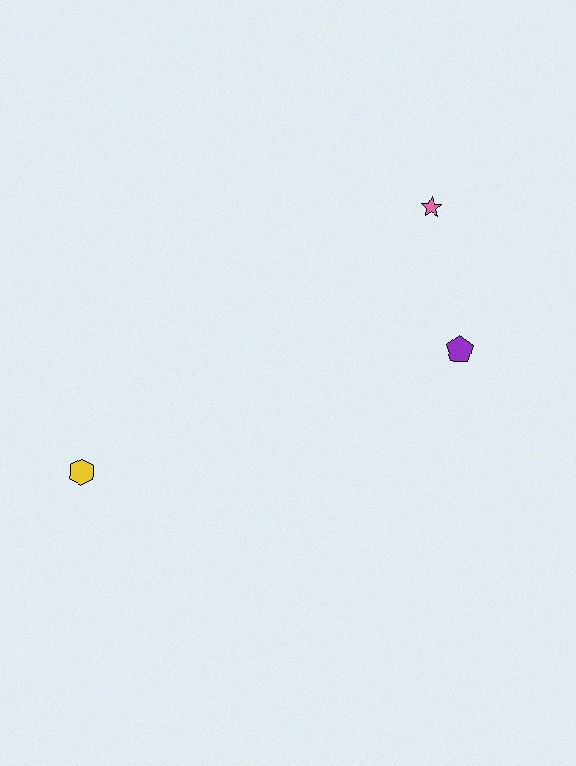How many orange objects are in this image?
There are no orange objects.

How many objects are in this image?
There are 3 objects.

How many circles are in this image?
There are no circles.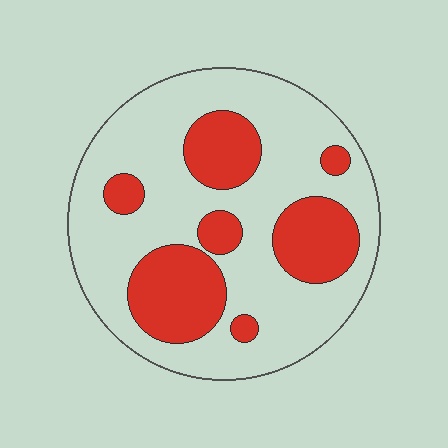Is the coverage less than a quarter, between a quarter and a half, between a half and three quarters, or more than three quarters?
Between a quarter and a half.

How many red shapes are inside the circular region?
7.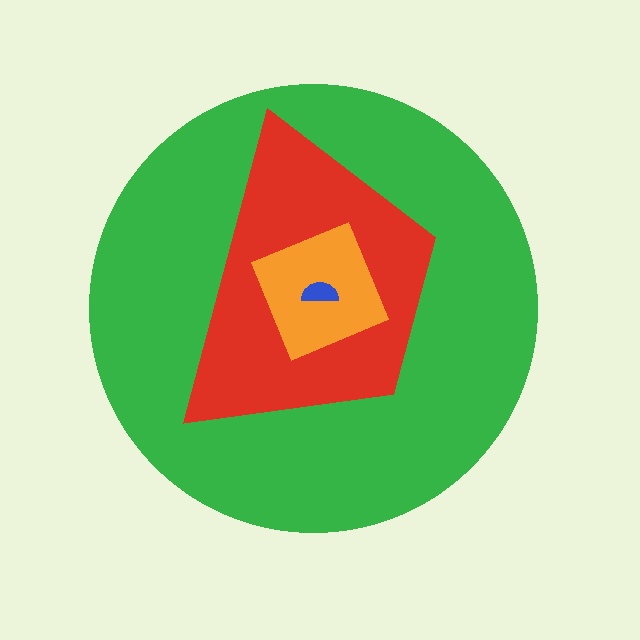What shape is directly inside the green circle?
The red trapezoid.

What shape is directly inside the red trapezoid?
The orange diamond.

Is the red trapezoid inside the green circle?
Yes.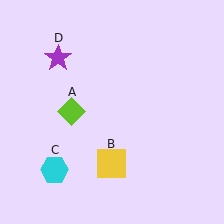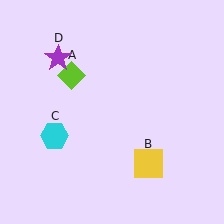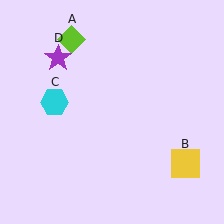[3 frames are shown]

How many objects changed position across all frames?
3 objects changed position: lime diamond (object A), yellow square (object B), cyan hexagon (object C).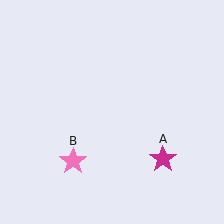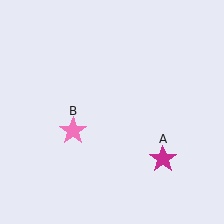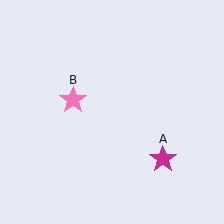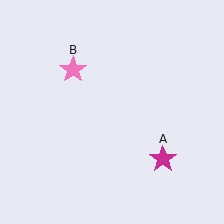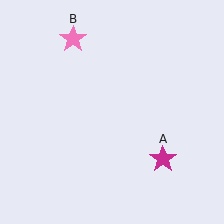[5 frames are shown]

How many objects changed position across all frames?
1 object changed position: pink star (object B).